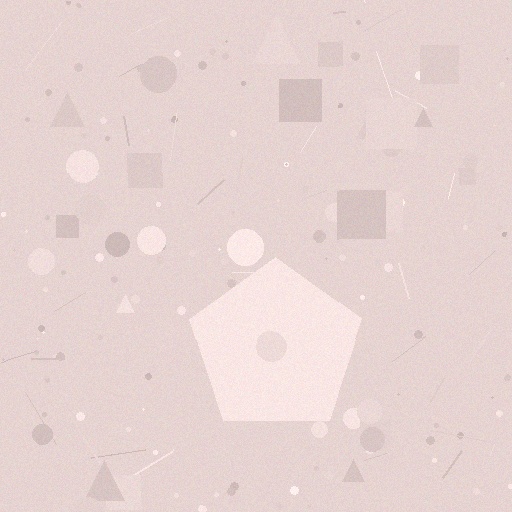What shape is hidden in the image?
A pentagon is hidden in the image.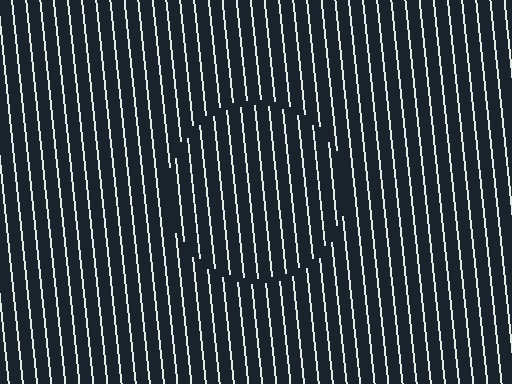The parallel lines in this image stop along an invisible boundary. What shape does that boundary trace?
An illusory circle. The interior of the shape contains the same grating, shifted by half a period — the contour is defined by the phase discontinuity where line-ends from the inner and outer gratings abut.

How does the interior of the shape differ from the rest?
The interior of the shape contains the same grating, shifted by half a period — the contour is defined by the phase discontinuity where line-ends from the inner and outer gratings abut.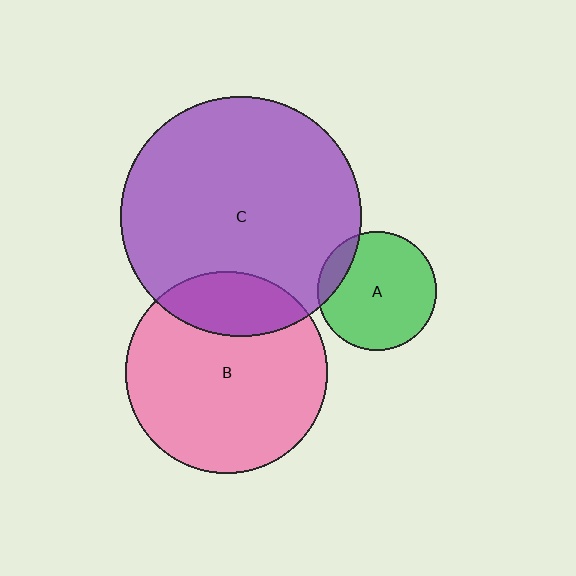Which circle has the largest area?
Circle C (purple).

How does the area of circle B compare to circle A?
Approximately 2.9 times.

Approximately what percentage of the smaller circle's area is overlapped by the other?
Approximately 10%.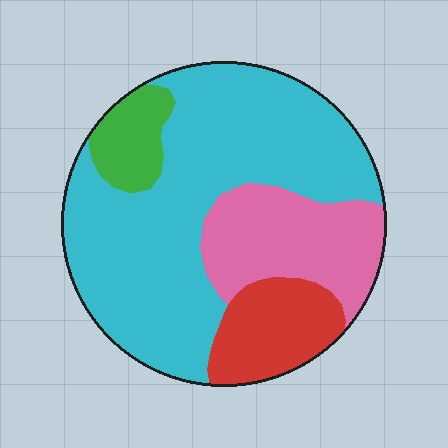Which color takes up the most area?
Cyan, at roughly 60%.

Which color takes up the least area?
Green, at roughly 10%.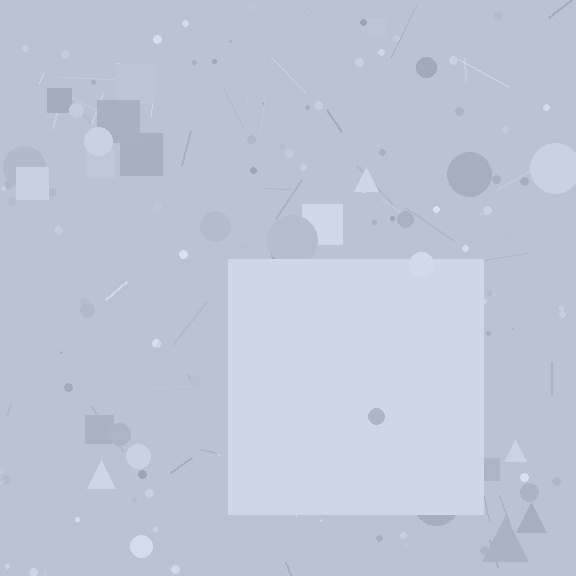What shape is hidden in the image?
A square is hidden in the image.